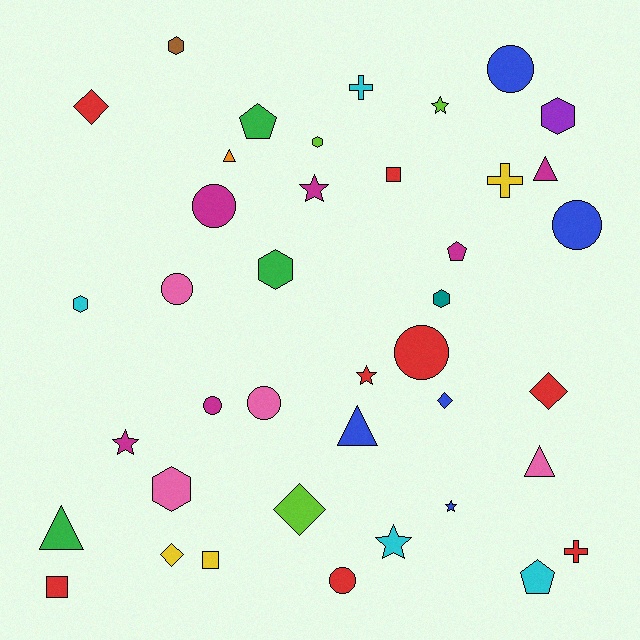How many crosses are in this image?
There are 3 crosses.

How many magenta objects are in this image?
There are 6 magenta objects.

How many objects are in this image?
There are 40 objects.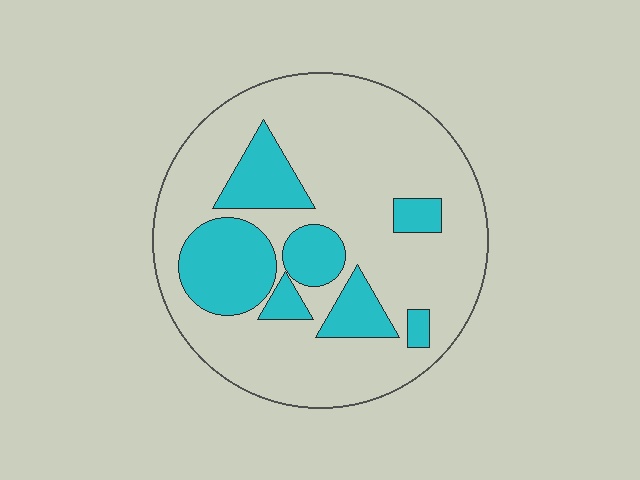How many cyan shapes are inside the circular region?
7.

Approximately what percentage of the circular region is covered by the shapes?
Approximately 25%.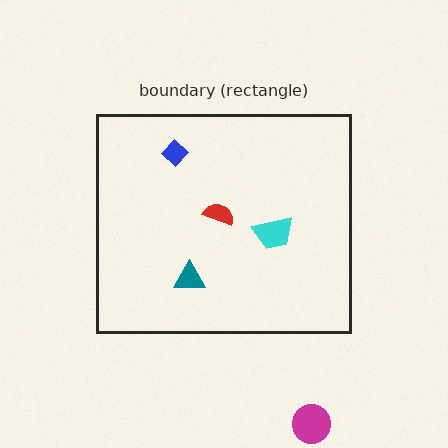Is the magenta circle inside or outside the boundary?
Outside.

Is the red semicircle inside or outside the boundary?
Inside.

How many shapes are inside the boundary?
4 inside, 1 outside.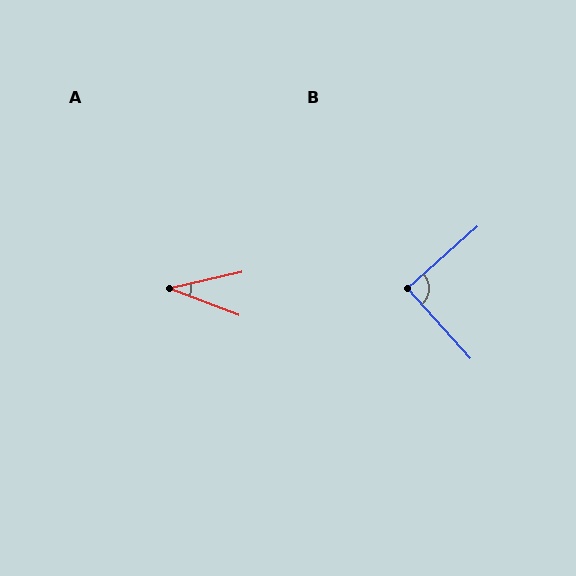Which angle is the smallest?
A, at approximately 34 degrees.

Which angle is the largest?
B, at approximately 89 degrees.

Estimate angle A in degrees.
Approximately 34 degrees.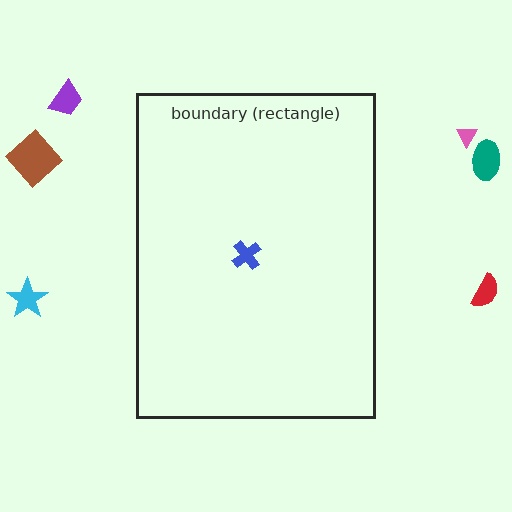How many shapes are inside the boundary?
1 inside, 6 outside.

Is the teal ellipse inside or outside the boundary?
Outside.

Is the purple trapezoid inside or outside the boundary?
Outside.